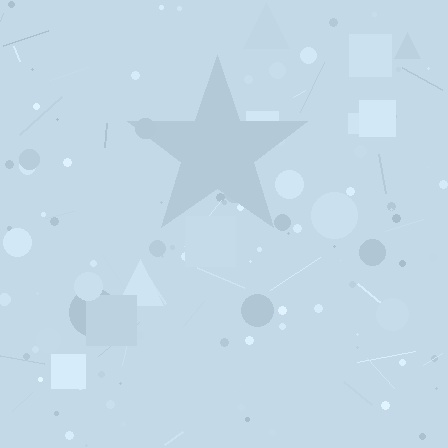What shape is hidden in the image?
A star is hidden in the image.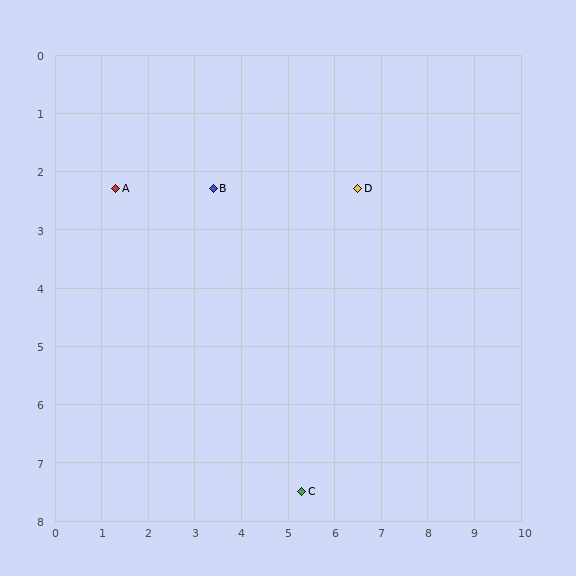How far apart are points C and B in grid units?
Points C and B are about 5.5 grid units apart.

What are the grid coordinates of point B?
Point B is at approximately (3.4, 2.3).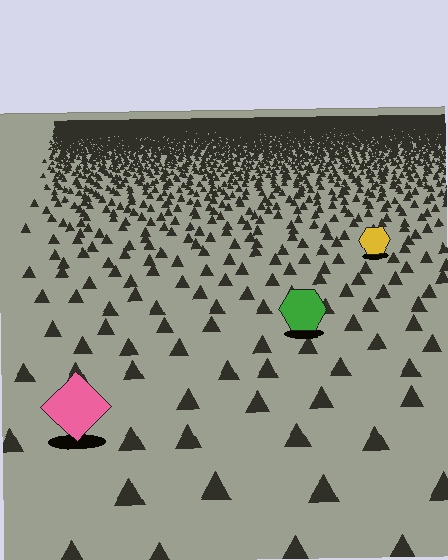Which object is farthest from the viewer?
The yellow hexagon is farthest from the viewer. It appears smaller and the ground texture around it is denser.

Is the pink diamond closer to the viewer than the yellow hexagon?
Yes. The pink diamond is closer — you can tell from the texture gradient: the ground texture is coarser near it.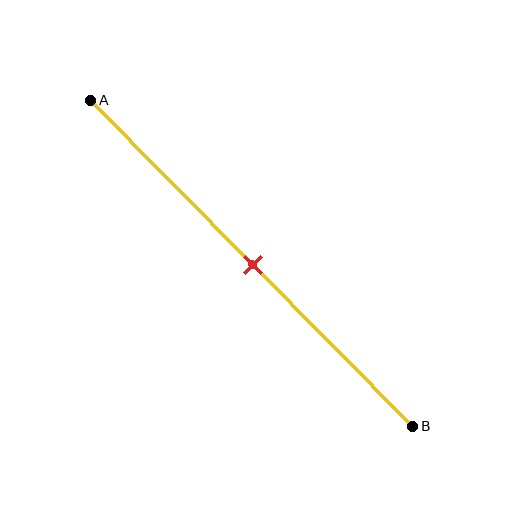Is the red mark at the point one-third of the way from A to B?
No, the mark is at about 50% from A, not at the 33% one-third point.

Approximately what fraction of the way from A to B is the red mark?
The red mark is approximately 50% of the way from A to B.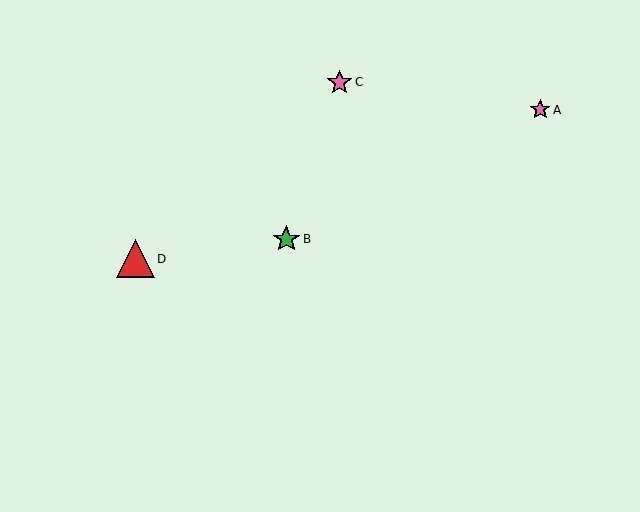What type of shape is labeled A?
Shape A is a pink star.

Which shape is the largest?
The red triangle (labeled D) is the largest.